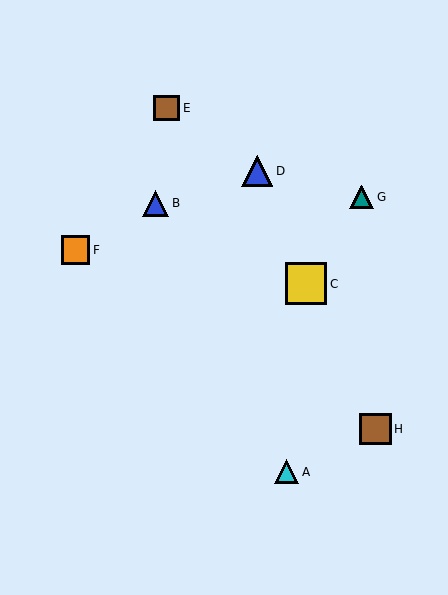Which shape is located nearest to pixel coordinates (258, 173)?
The blue triangle (labeled D) at (257, 171) is nearest to that location.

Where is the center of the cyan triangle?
The center of the cyan triangle is at (286, 472).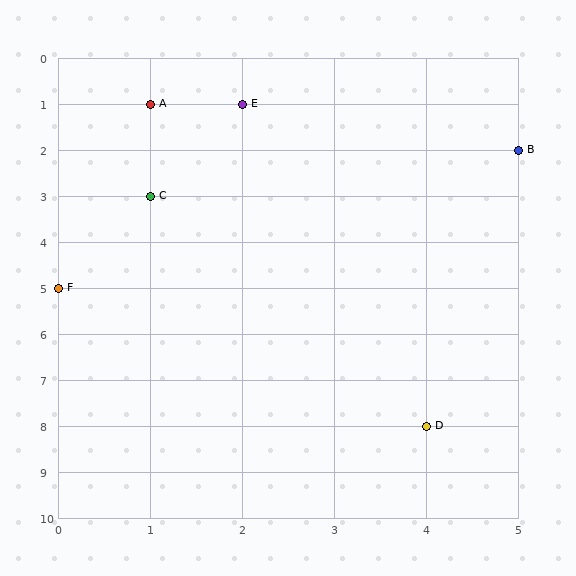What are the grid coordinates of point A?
Point A is at grid coordinates (1, 1).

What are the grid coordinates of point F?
Point F is at grid coordinates (0, 5).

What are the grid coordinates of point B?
Point B is at grid coordinates (5, 2).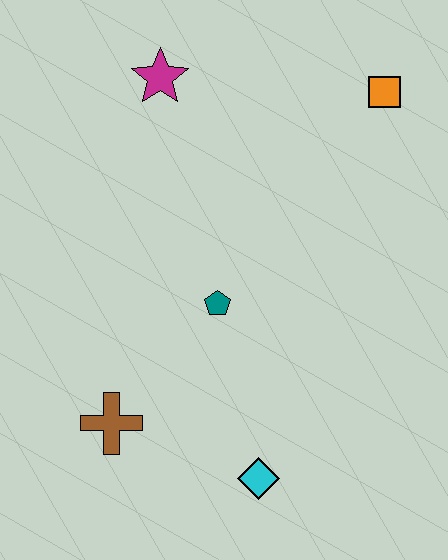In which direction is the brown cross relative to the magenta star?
The brown cross is below the magenta star.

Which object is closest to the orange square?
The magenta star is closest to the orange square.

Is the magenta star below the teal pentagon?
No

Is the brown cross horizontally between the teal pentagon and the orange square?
No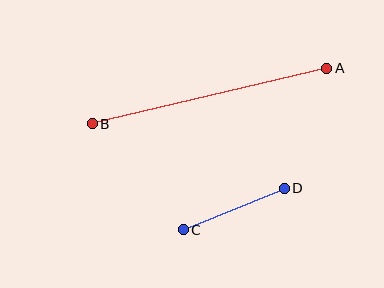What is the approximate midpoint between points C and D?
The midpoint is at approximately (234, 209) pixels.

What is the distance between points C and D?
The distance is approximately 109 pixels.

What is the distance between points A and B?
The distance is approximately 241 pixels.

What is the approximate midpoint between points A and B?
The midpoint is at approximately (210, 96) pixels.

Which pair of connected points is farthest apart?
Points A and B are farthest apart.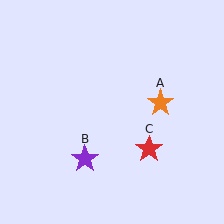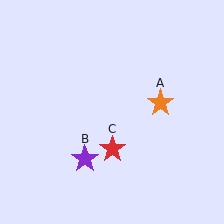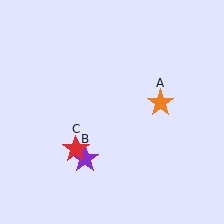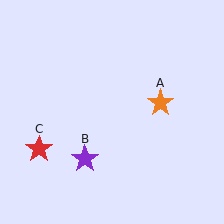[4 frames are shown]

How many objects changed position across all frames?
1 object changed position: red star (object C).